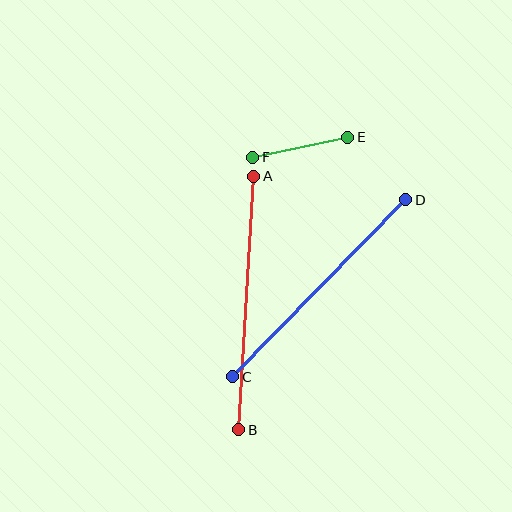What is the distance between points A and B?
The distance is approximately 254 pixels.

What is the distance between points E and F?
The distance is approximately 97 pixels.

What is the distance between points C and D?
The distance is approximately 247 pixels.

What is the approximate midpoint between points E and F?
The midpoint is at approximately (300, 147) pixels.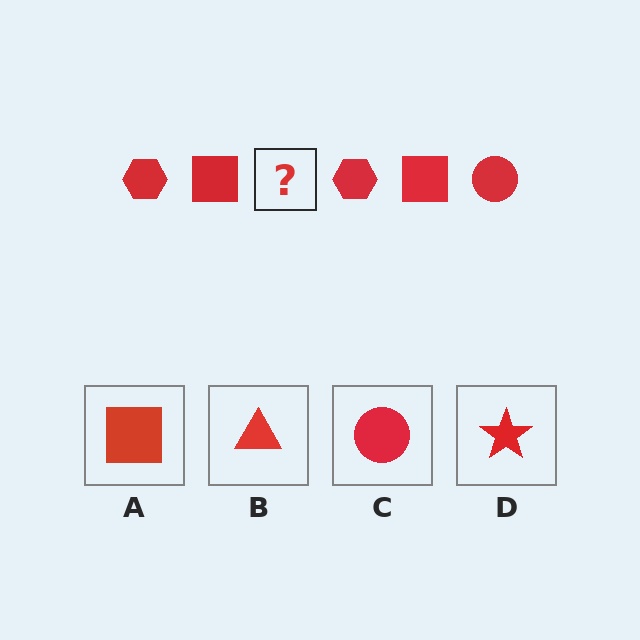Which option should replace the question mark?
Option C.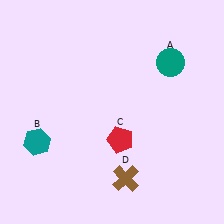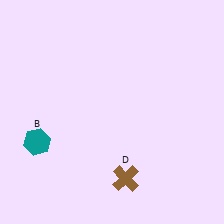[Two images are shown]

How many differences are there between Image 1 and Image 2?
There are 2 differences between the two images.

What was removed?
The teal circle (A), the red pentagon (C) were removed in Image 2.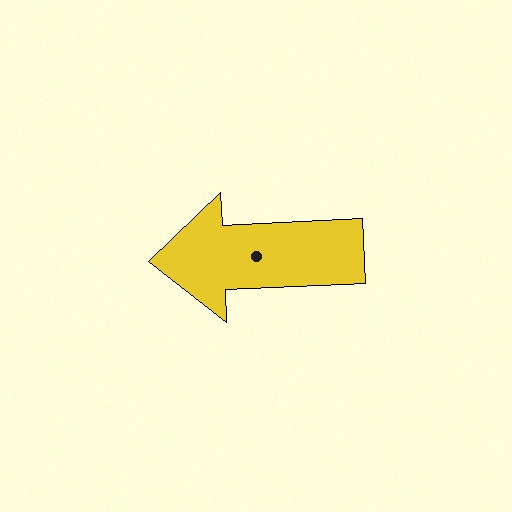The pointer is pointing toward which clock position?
Roughly 9 o'clock.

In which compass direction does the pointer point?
West.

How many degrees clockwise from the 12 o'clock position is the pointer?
Approximately 267 degrees.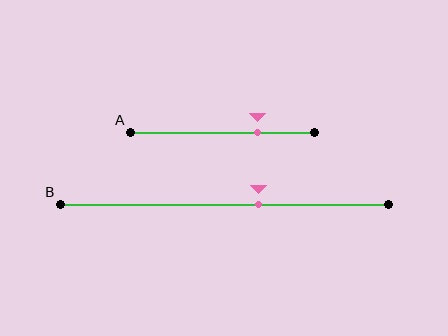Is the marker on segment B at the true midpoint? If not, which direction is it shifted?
No, the marker on segment B is shifted to the right by about 11% of the segment length.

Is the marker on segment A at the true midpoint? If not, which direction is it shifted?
No, the marker on segment A is shifted to the right by about 19% of the segment length.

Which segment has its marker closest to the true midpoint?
Segment B has its marker closest to the true midpoint.